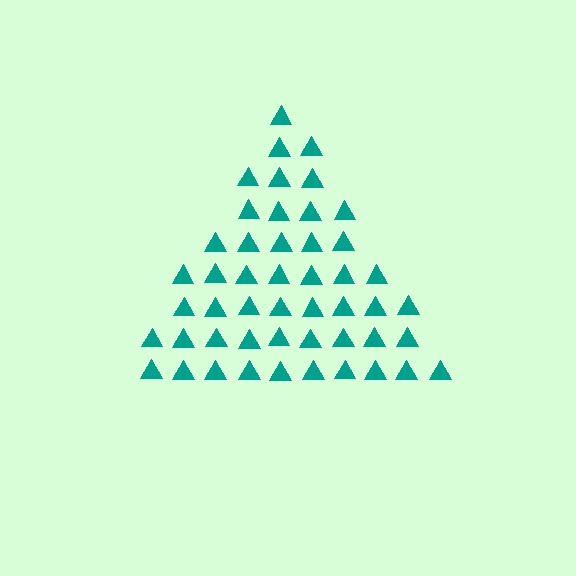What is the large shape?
The large shape is a triangle.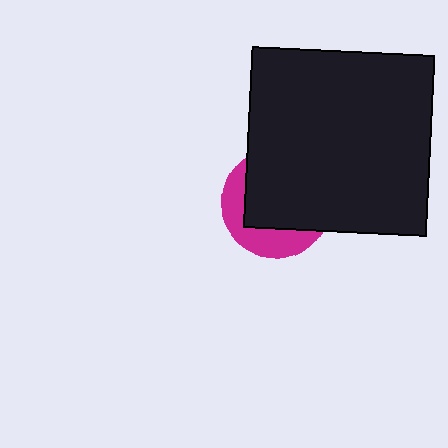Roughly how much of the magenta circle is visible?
A small part of it is visible (roughly 34%).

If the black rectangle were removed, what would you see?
You would see the complete magenta circle.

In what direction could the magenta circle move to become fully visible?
The magenta circle could move toward the lower-left. That would shift it out from behind the black rectangle entirely.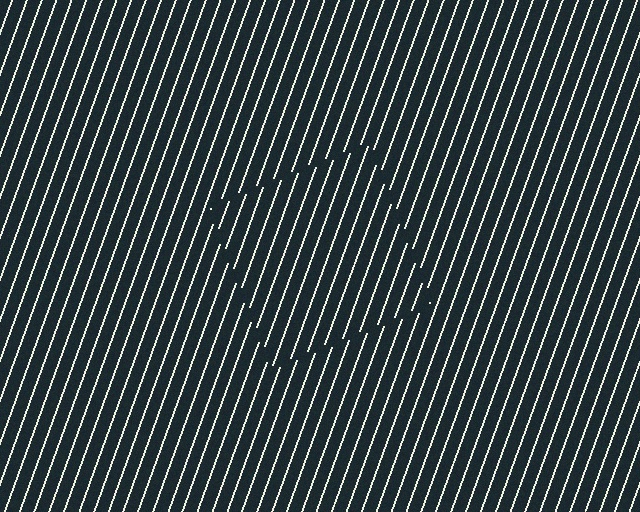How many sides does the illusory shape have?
4 sides — the line-ends trace a square.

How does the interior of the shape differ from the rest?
The interior of the shape contains the same grating, shifted by half a period — the contour is defined by the phase discontinuity where line-ends from the inner and outer gratings abut.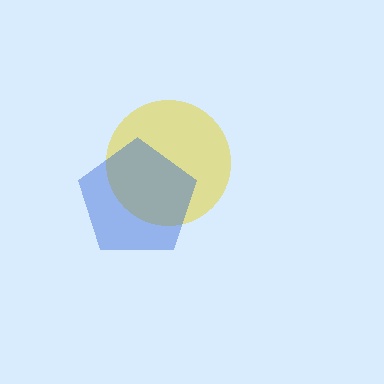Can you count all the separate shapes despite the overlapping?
Yes, there are 2 separate shapes.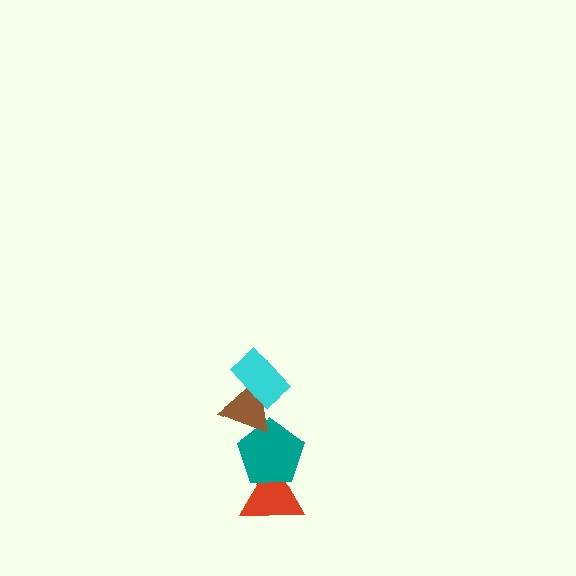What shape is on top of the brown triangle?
The cyan rectangle is on top of the brown triangle.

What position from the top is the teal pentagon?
The teal pentagon is 3rd from the top.